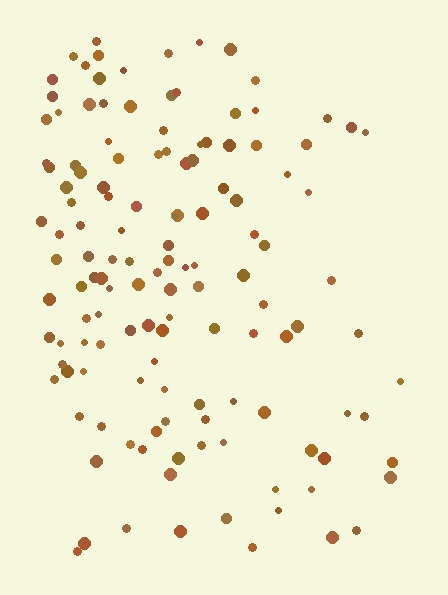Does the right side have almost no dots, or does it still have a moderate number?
Still a moderate number, just noticeably fewer than the left.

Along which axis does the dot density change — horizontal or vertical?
Horizontal.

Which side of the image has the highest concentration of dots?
The left.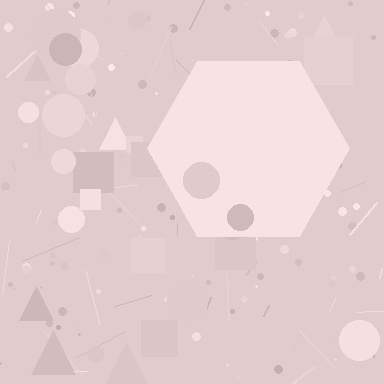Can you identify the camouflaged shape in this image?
The camouflaged shape is a hexagon.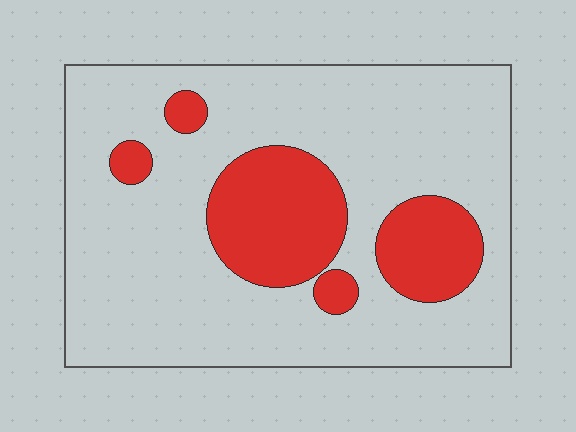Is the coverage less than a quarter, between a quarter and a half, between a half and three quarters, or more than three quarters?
Less than a quarter.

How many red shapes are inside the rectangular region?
5.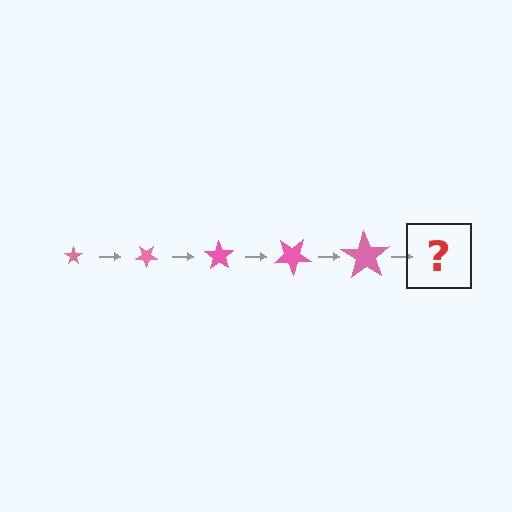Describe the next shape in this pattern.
It should be a star, larger than the previous one and rotated 175 degrees from the start.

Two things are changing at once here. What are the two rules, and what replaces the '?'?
The two rules are that the star grows larger each step and it rotates 35 degrees each step. The '?' should be a star, larger than the previous one and rotated 175 degrees from the start.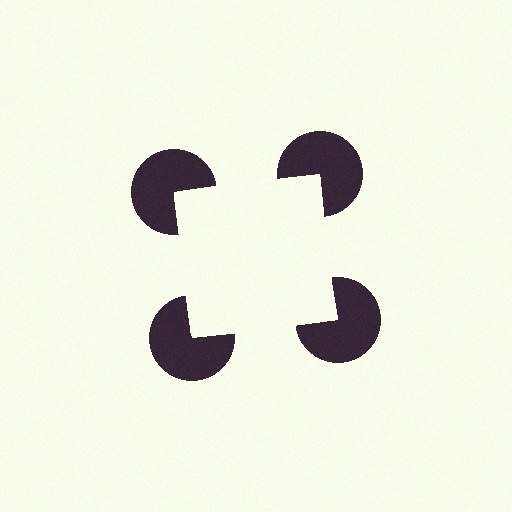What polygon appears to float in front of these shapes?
An illusory square — its edges are inferred from the aligned wedge cuts in the pac-man discs, not physically drawn.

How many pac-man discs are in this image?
There are 4 — one at each vertex of the illusory square.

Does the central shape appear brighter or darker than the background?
It typically appears slightly brighter than the background, even though no actual brightness change is drawn.